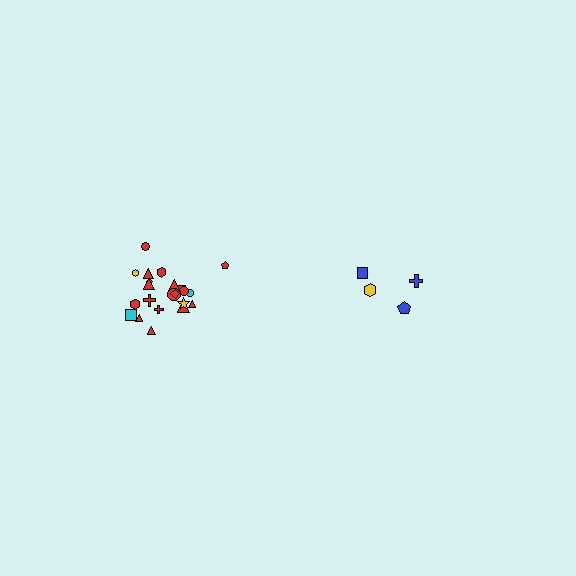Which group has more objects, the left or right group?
The left group.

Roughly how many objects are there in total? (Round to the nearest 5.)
Roughly 25 objects in total.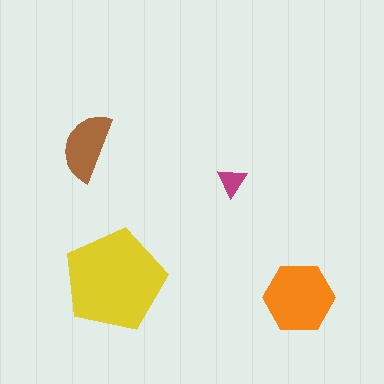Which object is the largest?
The yellow pentagon.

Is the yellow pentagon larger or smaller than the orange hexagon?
Larger.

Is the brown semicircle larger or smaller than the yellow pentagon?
Smaller.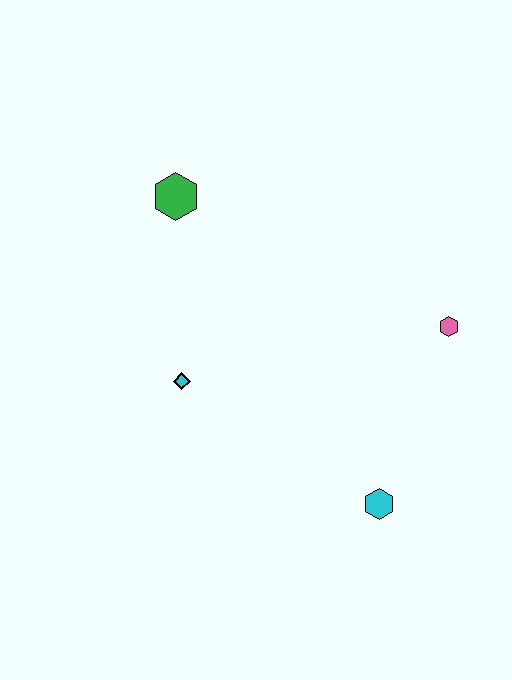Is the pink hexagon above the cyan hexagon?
Yes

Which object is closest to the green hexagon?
The cyan diamond is closest to the green hexagon.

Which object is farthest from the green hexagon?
The cyan hexagon is farthest from the green hexagon.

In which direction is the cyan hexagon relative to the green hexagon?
The cyan hexagon is below the green hexagon.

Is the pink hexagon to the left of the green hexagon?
No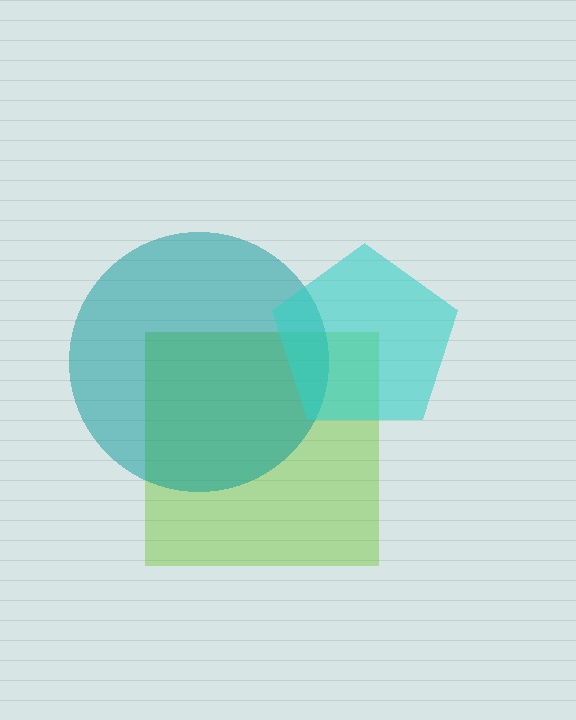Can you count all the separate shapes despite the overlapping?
Yes, there are 3 separate shapes.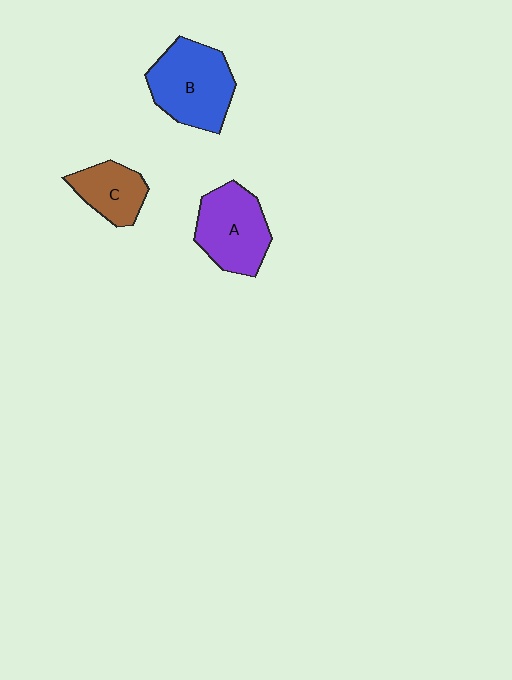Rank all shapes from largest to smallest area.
From largest to smallest: B (blue), A (purple), C (brown).